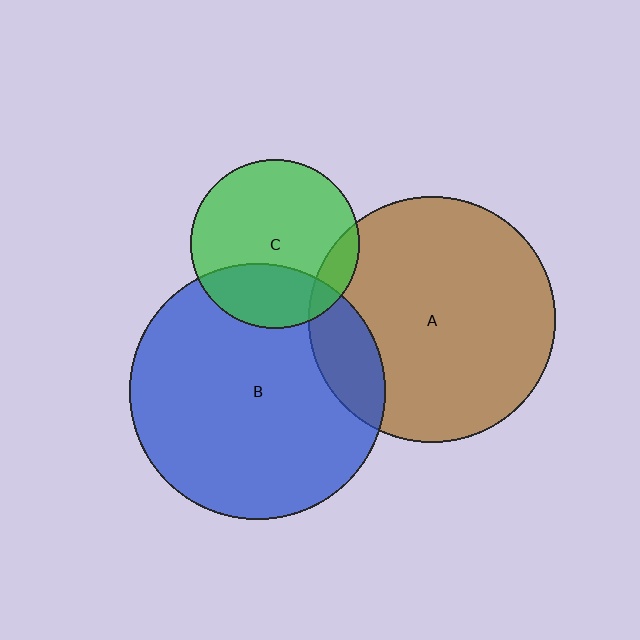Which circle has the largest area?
Circle B (blue).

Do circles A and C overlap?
Yes.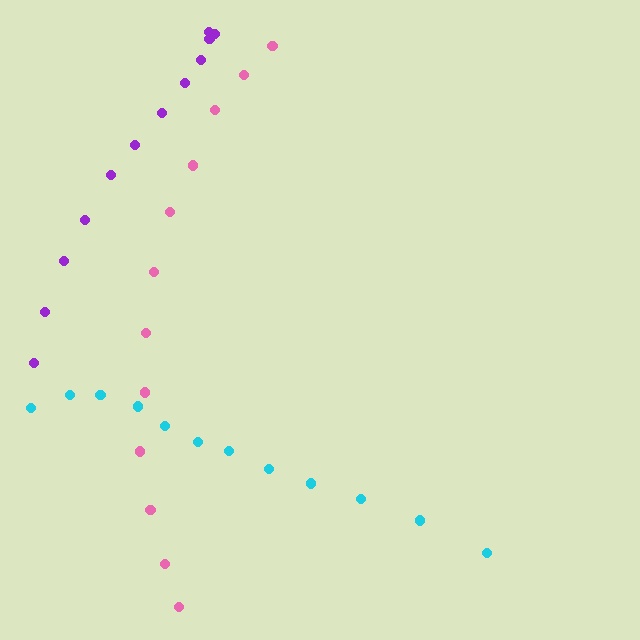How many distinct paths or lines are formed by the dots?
There are 3 distinct paths.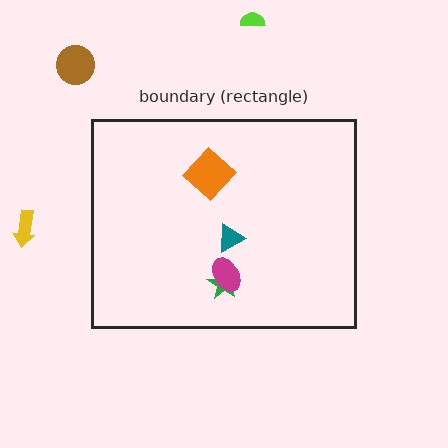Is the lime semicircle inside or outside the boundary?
Outside.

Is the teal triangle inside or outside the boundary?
Inside.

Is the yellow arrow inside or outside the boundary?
Outside.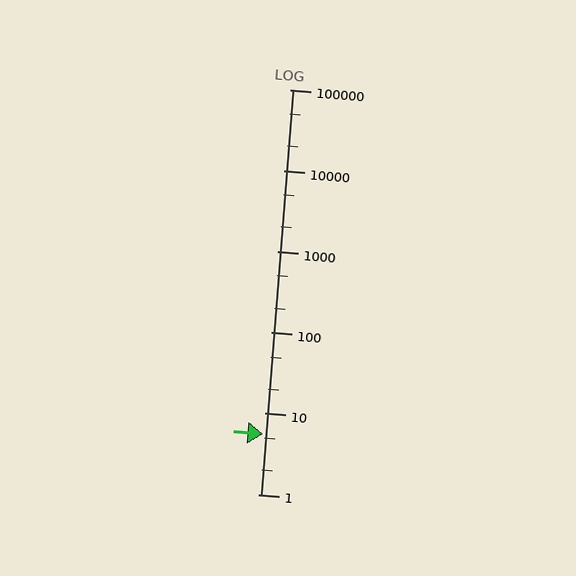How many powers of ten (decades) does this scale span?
The scale spans 5 decades, from 1 to 100000.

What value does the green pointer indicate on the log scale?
The pointer indicates approximately 5.6.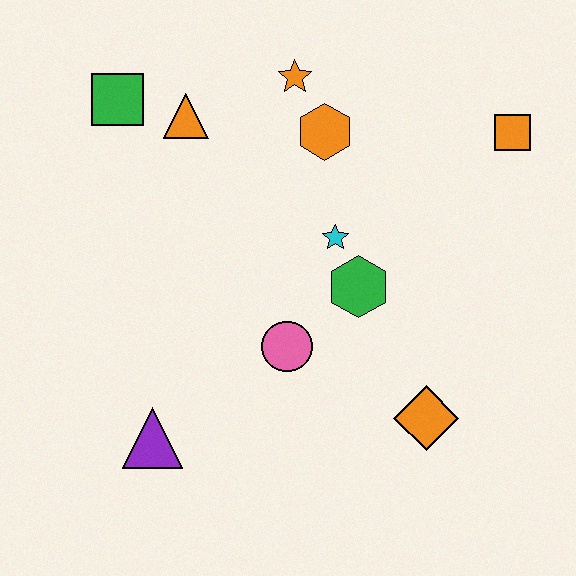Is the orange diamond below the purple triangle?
No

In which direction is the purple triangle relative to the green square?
The purple triangle is below the green square.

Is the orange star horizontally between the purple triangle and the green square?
No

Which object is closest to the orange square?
The orange hexagon is closest to the orange square.